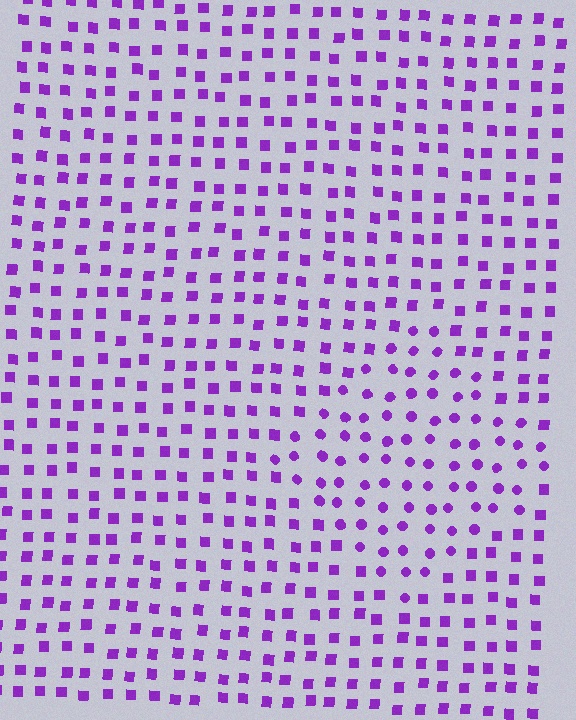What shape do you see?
I see a diamond.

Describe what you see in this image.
The image is filled with small purple elements arranged in a uniform grid. A diamond-shaped region contains circles, while the surrounding area contains squares. The boundary is defined purely by the change in element shape.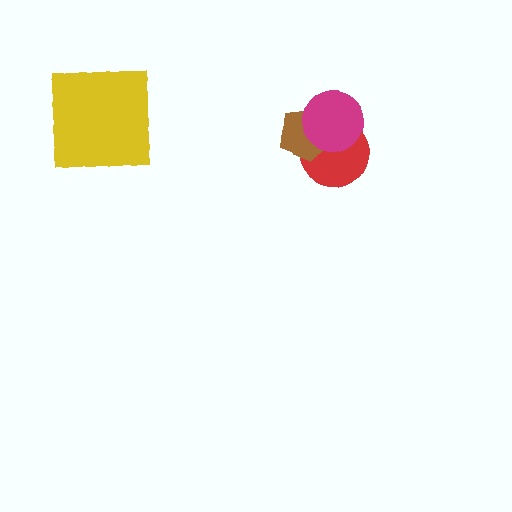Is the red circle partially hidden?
Yes, it is partially covered by another shape.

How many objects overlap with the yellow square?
0 objects overlap with the yellow square.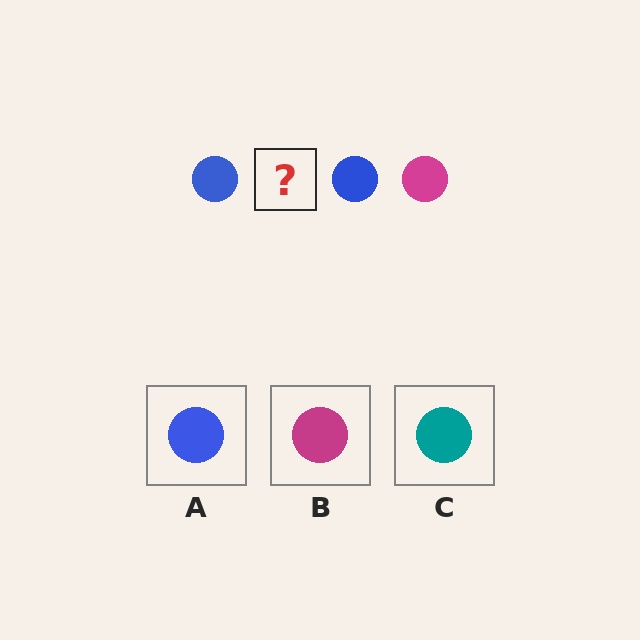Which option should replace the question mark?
Option B.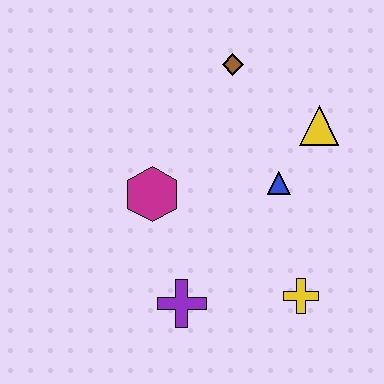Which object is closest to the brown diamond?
The yellow triangle is closest to the brown diamond.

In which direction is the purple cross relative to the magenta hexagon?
The purple cross is below the magenta hexagon.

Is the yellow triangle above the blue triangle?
Yes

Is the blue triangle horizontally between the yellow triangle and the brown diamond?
Yes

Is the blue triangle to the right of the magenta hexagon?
Yes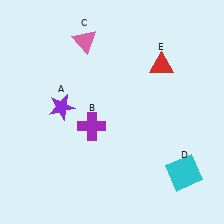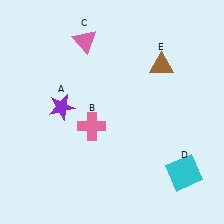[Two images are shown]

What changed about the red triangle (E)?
In Image 1, E is red. In Image 2, it changed to brown.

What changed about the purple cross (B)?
In Image 1, B is purple. In Image 2, it changed to pink.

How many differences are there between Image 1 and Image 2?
There are 2 differences between the two images.